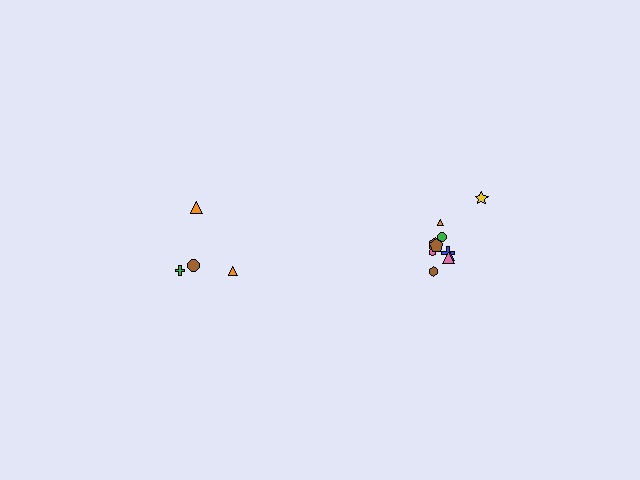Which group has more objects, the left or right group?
The right group.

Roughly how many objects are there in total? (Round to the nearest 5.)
Roughly 15 objects in total.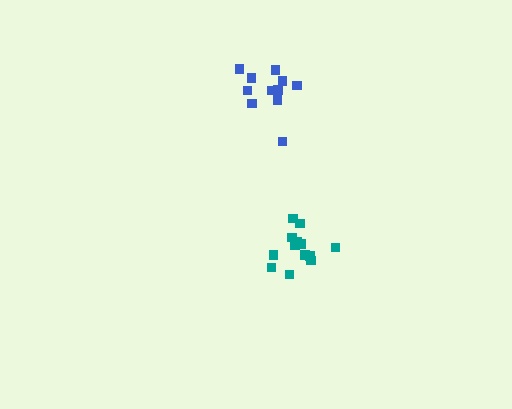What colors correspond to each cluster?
The clusters are colored: blue, teal.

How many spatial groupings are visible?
There are 2 spatial groupings.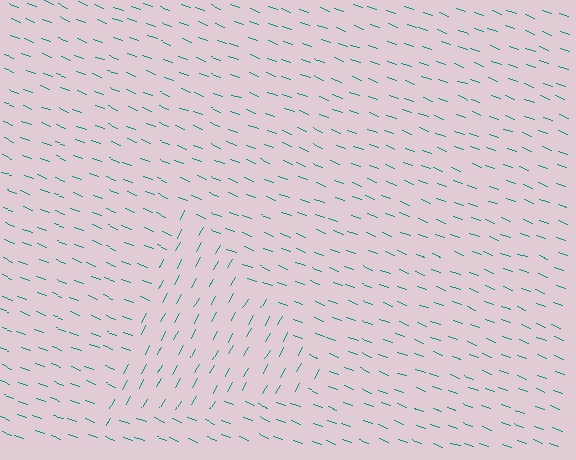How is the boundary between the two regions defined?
The boundary is defined purely by a change in line orientation (approximately 81 degrees difference). All lines are the same color and thickness.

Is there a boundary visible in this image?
Yes, there is a texture boundary formed by a change in line orientation.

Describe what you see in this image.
The image is filled with small teal line segments. A triangle region in the image has lines oriented differently from the surrounding lines, creating a visible texture boundary.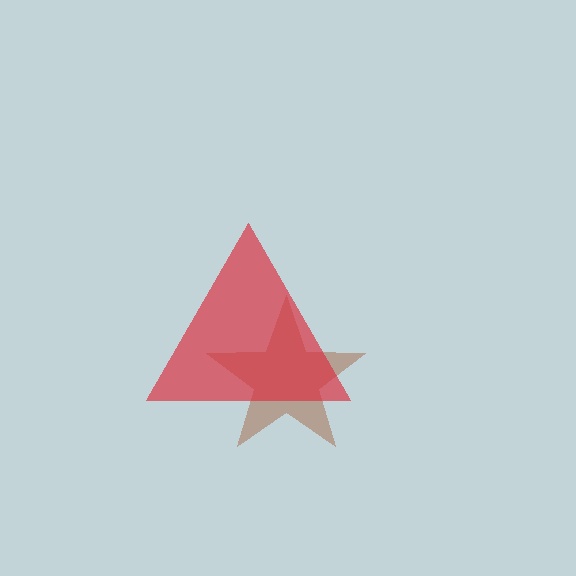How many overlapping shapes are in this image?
There are 2 overlapping shapes in the image.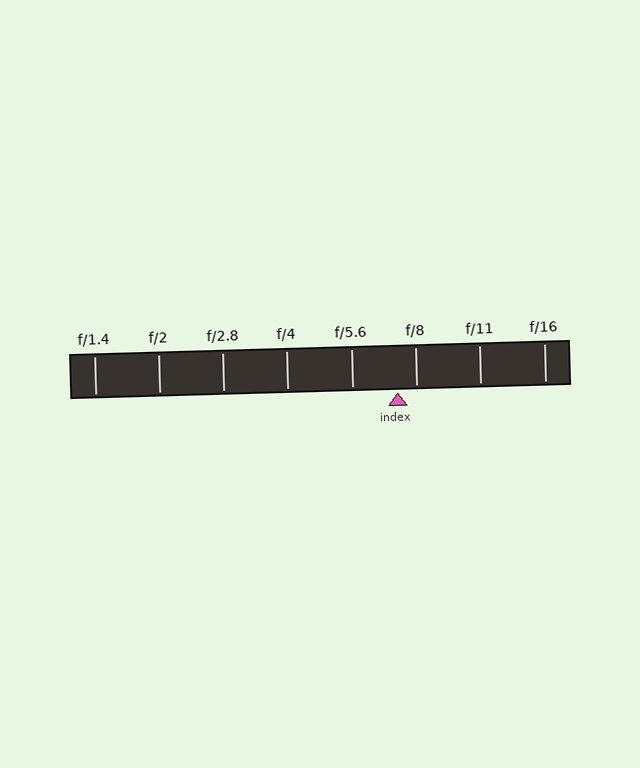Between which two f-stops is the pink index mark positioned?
The index mark is between f/5.6 and f/8.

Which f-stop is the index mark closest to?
The index mark is closest to f/8.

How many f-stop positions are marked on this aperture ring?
There are 8 f-stop positions marked.